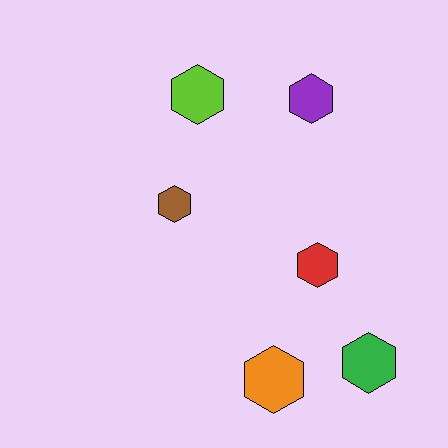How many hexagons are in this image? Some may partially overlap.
There are 6 hexagons.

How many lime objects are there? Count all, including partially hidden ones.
There is 1 lime object.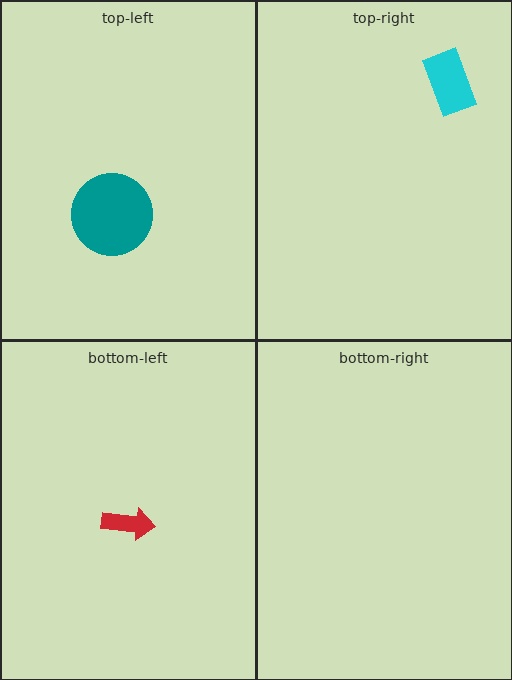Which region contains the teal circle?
The top-left region.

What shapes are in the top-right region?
The cyan rectangle.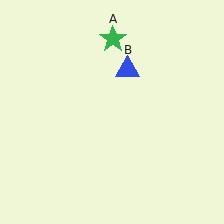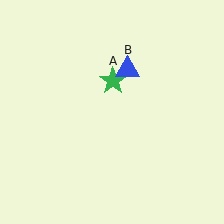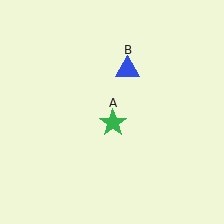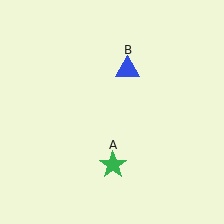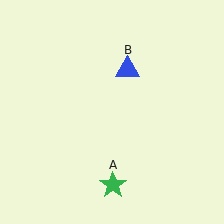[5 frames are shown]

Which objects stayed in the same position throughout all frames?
Blue triangle (object B) remained stationary.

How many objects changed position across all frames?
1 object changed position: green star (object A).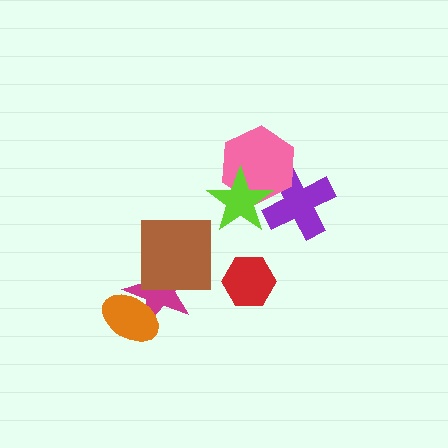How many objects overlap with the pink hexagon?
2 objects overlap with the pink hexagon.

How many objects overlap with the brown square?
1 object overlaps with the brown square.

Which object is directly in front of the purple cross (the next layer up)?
The pink hexagon is directly in front of the purple cross.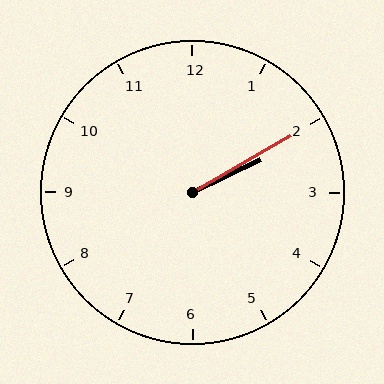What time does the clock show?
2:10.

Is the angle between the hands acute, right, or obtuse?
It is acute.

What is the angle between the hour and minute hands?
Approximately 5 degrees.